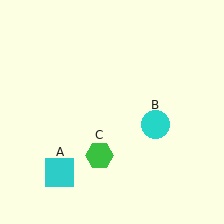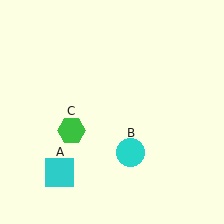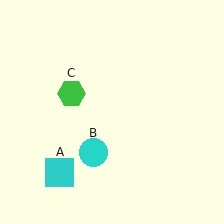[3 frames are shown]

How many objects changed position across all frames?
2 objects changed position: cyan circle (object B), green hexagon (object C).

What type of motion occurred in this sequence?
The cyan circle (object B), green hexagon (object C) rotated clockwise around the center of the scene.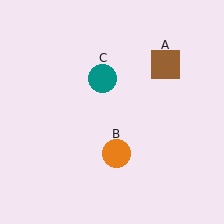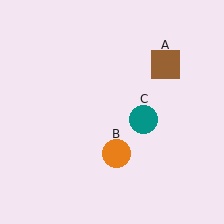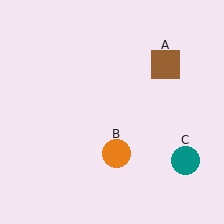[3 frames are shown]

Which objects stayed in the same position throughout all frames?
Brown square (object A) and orange circle (object B) remained stationary.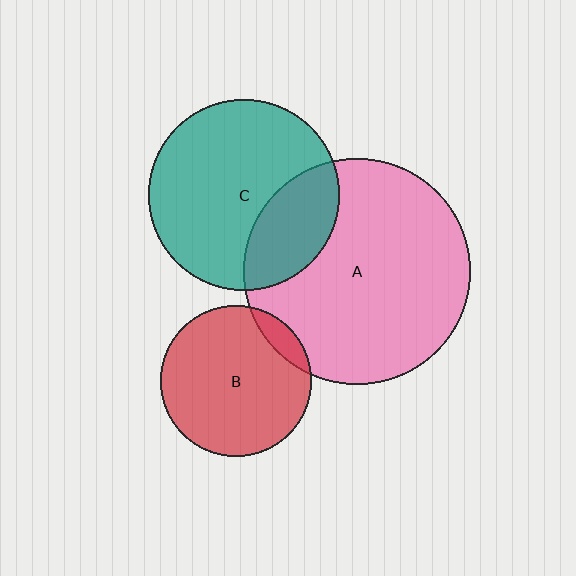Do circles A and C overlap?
Yes.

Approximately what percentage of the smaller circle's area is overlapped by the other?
Approximately 25%.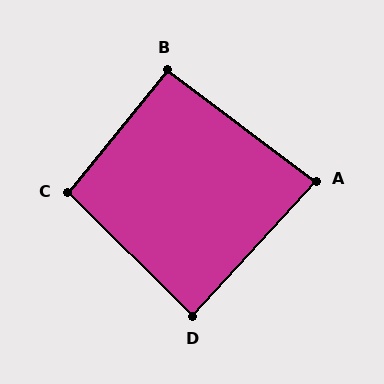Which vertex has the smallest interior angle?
A, at approximately 84 degrees.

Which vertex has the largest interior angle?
C, at approximately 96 degrees.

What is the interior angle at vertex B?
Approximately 92 degrees (approximately right).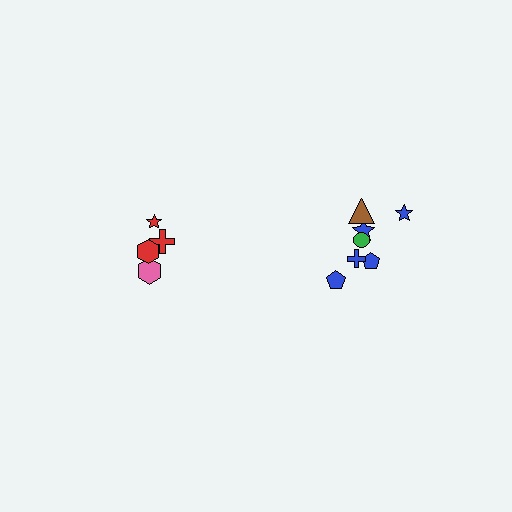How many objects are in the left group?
There are 4 objects.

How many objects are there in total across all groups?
There are 11 objects.